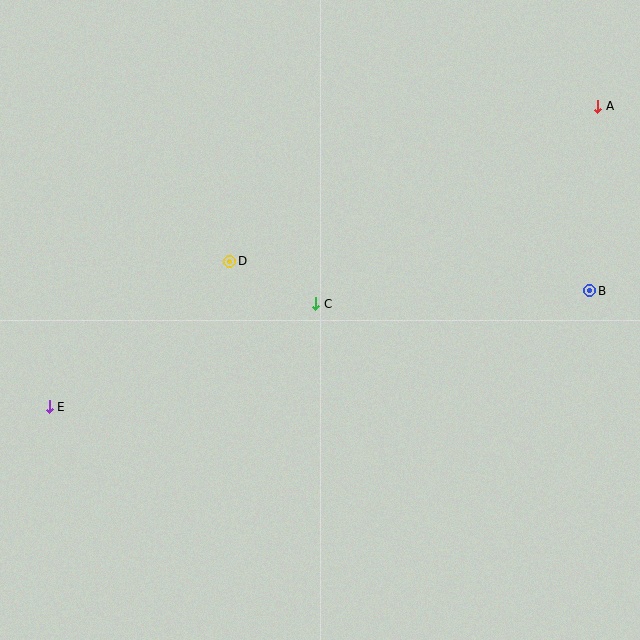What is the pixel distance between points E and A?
The distance between E and A is 625 pixels.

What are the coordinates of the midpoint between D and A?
The midpoint between D and A is at (414, 184).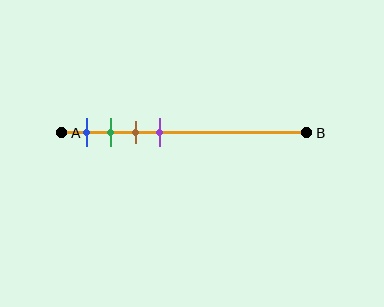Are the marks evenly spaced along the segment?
Yes, the marks are approximately evenly spaced.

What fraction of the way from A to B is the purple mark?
The purple mark is approximately 40% (0.4) of the way from A to B.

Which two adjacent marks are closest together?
The green and brown marks are the closest adjacent pair.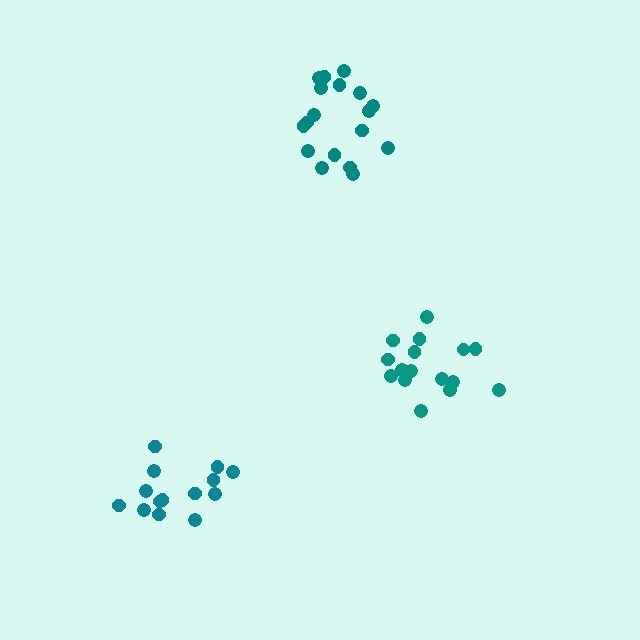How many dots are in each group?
Group 1: 16 dots, Group 2: 18 dots, Group 3: 14 dots (48 total).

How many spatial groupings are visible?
There are 3 spatial groupings.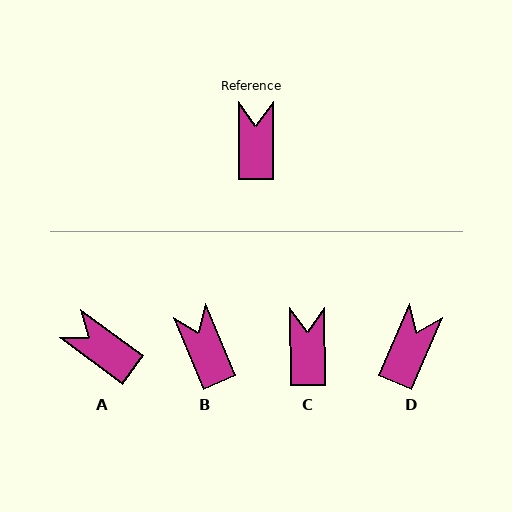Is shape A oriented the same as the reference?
No, it is off by about 53 degrees.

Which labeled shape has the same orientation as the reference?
C.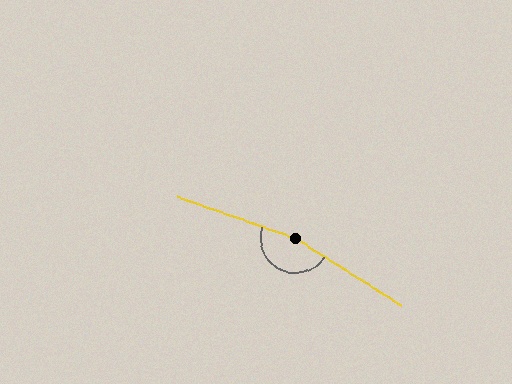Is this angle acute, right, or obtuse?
It is obtuse.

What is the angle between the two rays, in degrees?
Approximately 168 degrees.